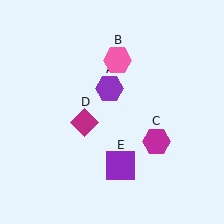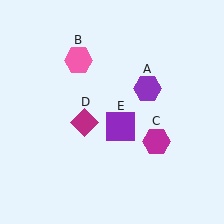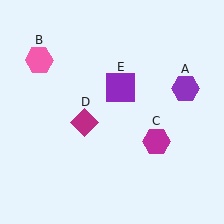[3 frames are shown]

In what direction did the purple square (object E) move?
The purple square (object E) moved up.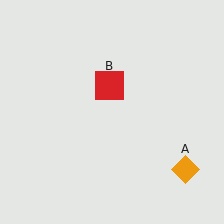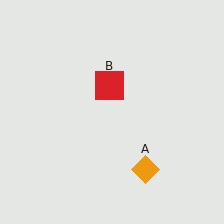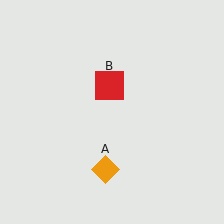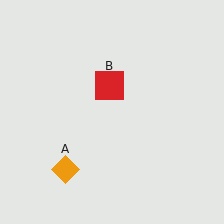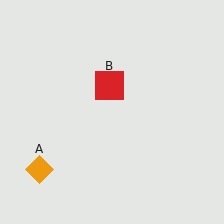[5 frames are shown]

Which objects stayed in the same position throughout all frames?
Red square (object B) remained stationary.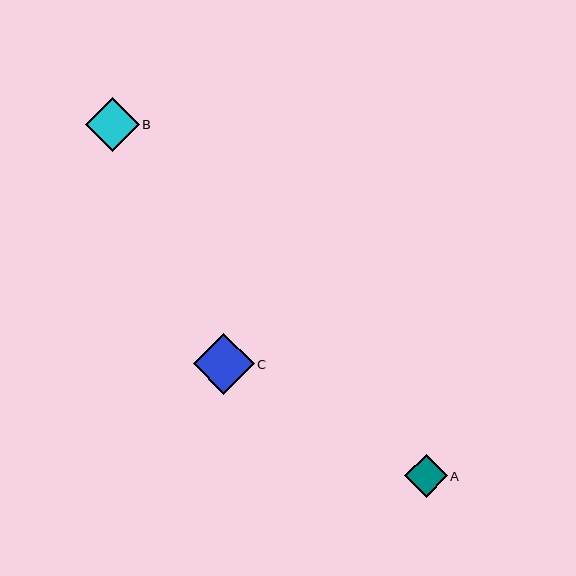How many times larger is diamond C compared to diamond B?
Diamond C is approximately 1.1 times the size of diamond B.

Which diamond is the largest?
Diamond C is the largest with a size of approximately 61 pixels.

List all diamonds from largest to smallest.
From largest to smallest: C, B, A.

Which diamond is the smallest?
Diamond A is the smallest with a size of approximately 42 pixels.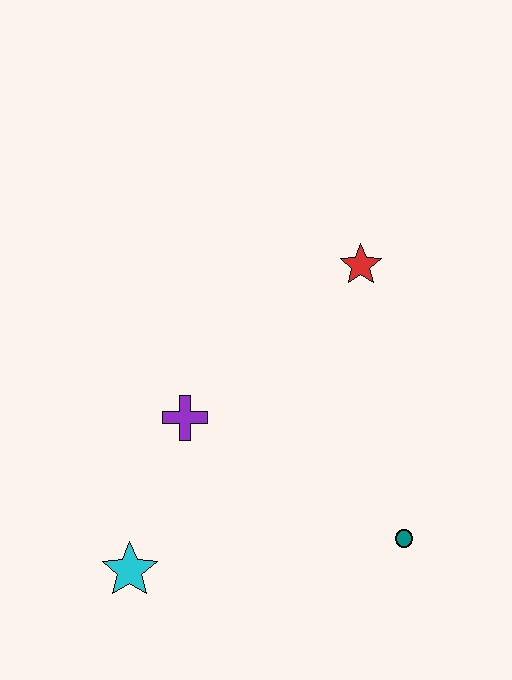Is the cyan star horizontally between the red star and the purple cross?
No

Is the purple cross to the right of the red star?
No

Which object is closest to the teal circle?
The purple cross is closest to the teal circle.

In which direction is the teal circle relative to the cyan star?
The teal circle is to the right of the cyan star.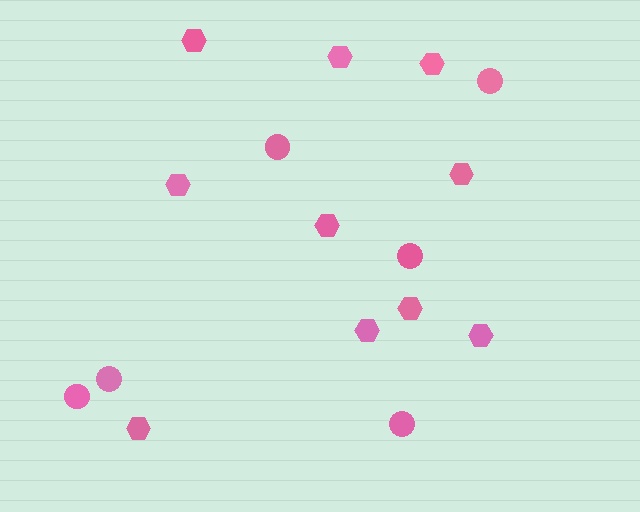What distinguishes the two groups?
There are 2 groups: one group of hexagons (10) and one group of circles (6).